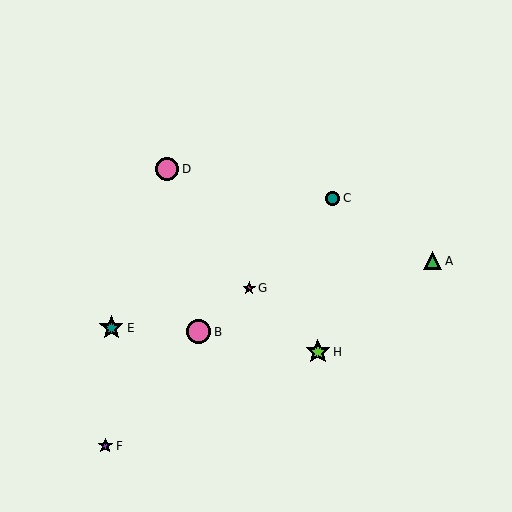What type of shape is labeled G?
Shape G is a magenta star.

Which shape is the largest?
The teal star (labeled E) is the largest.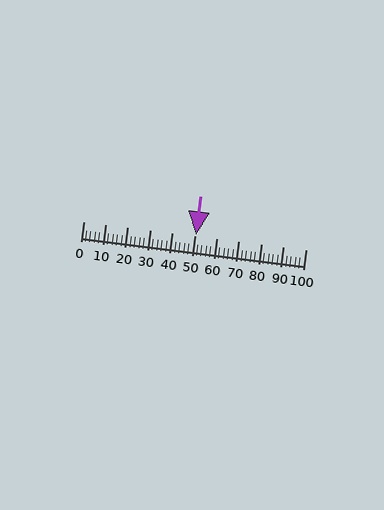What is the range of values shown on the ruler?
The ruler shows values from 0 to 100.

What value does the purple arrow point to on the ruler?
The purple arrow points to approximately 50.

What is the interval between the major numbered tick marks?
The major tick marks are spaced 10 units apart.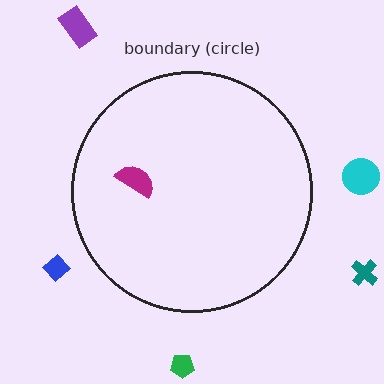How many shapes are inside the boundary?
1 inside, 5 outside.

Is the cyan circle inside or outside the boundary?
Outside.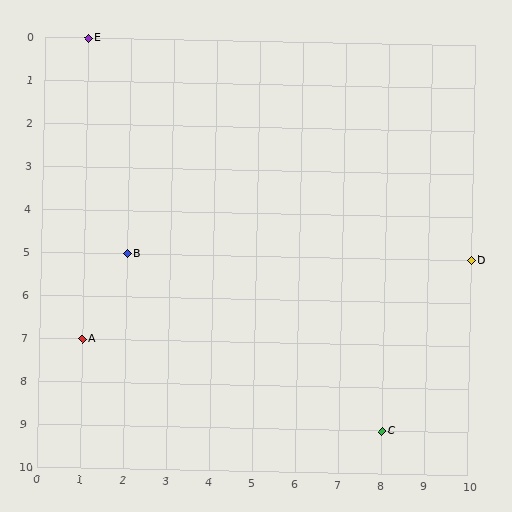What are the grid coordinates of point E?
Point E is at grid coordinates (1, 0).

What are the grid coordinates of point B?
Point B is at grid coordinates (2, 5).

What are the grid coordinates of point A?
Point A is at grid coordinates (1, 7).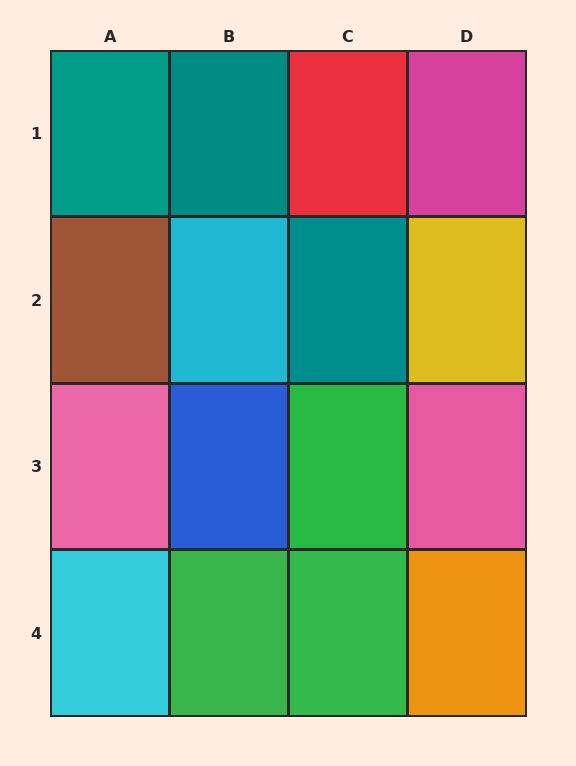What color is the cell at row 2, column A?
Brown.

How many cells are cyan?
2 cells are cyan.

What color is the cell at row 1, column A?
Teal.